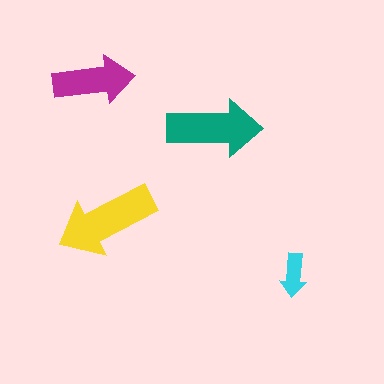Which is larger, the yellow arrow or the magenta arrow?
The yellow one.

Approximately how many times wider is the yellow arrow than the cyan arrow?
About 2.5 times wider.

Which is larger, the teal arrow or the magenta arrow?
The teal one.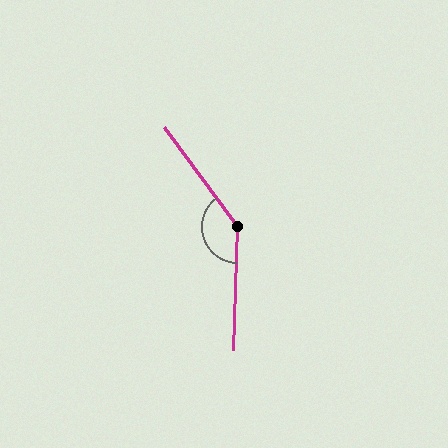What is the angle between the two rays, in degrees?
Approximately 141 degrees.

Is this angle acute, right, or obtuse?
It is obtuse.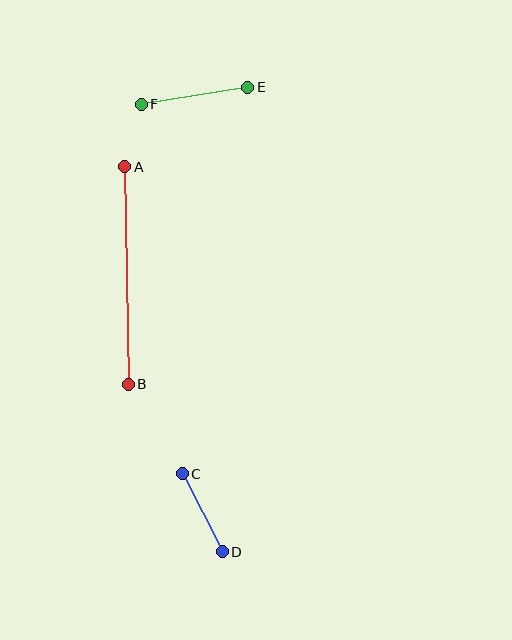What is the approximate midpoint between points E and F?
The midpoint is at approximately (194, 96) pixels.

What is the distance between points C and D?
The distance is approximately 88 pixels.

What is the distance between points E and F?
The distance is approximately 108 pixels.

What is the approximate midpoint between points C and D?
The midpoint is at approximately (202, 513) pixels.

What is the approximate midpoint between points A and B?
The midpoint is at approximately (126, 275) pixels.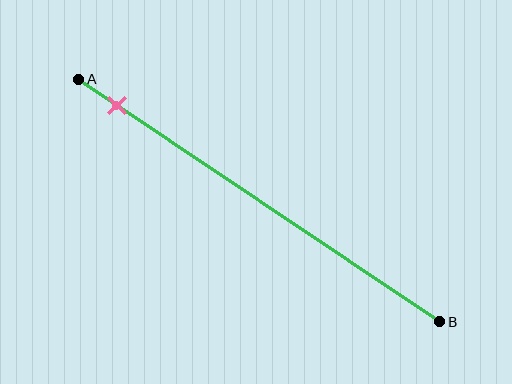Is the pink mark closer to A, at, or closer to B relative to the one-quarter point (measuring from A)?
The pink mark is closer to point A than the one-quarter point of segment AB.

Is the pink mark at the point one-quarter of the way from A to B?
No, the mark is at about 10% from A, not at the 25% one-quarter point.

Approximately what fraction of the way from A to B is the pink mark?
The pink mark is approximately 10% of the way from A to B.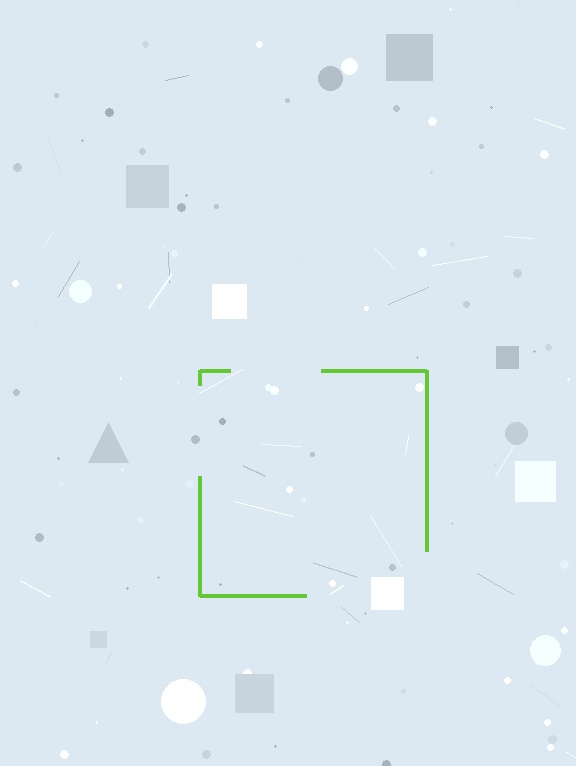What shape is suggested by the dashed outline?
The dashed outline suggests a square.